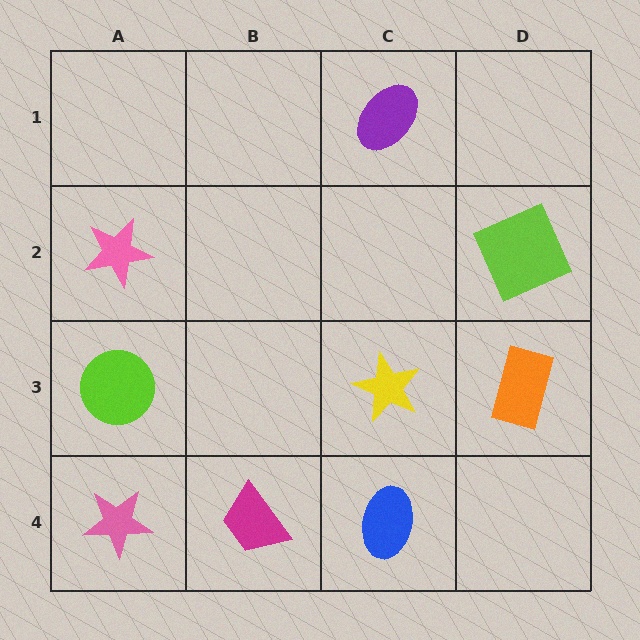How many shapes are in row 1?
1 shape.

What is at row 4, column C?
A blue ellipse.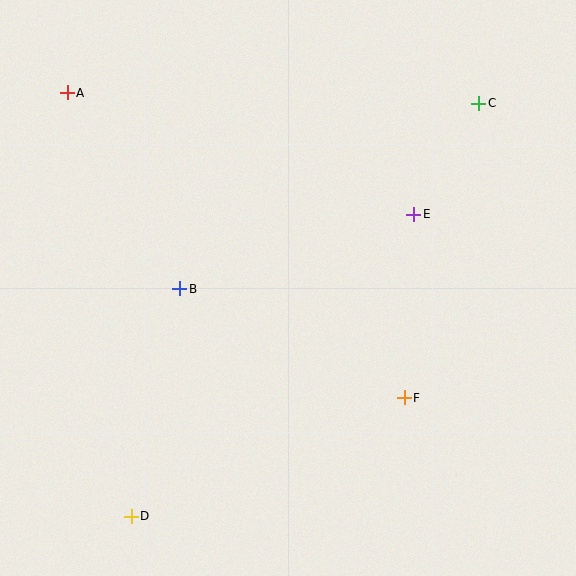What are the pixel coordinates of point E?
Point E is at (414, 214).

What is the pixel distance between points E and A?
The distance between E and A is 367 pixels.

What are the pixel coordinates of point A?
Point A is at (67, 93).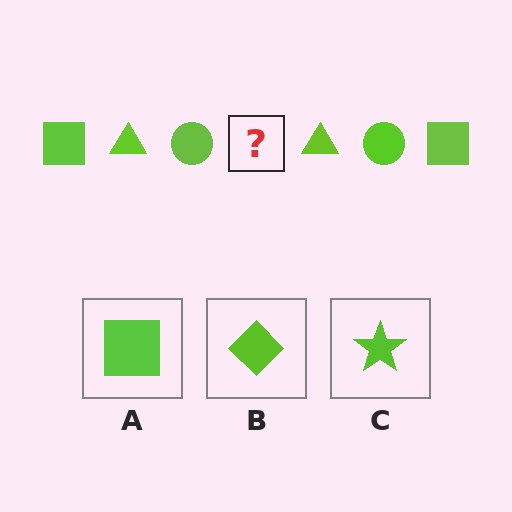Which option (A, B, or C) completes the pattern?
A.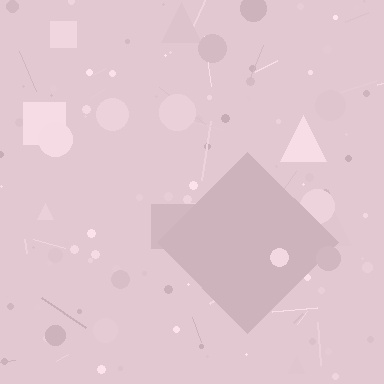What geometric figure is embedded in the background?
A diamond is embedded in the background.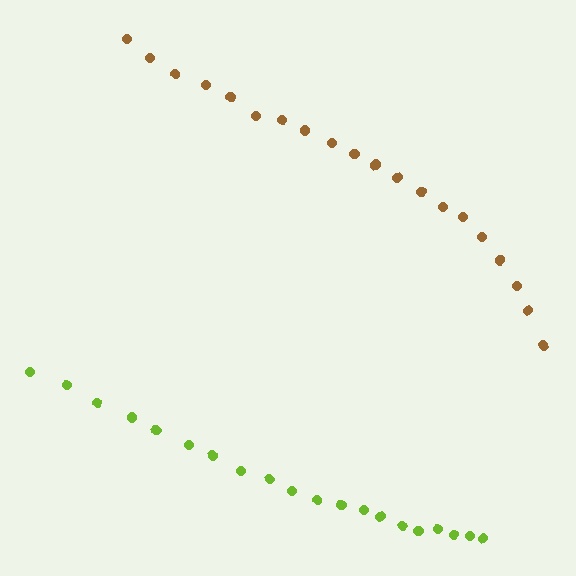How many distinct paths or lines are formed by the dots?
There are 2 distinct paths.